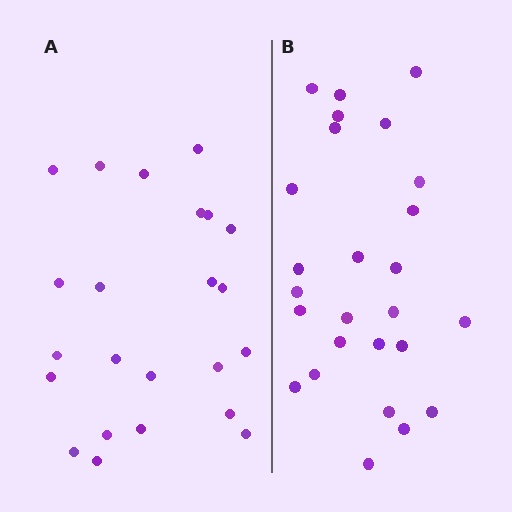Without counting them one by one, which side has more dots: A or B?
Region B (the right region) has more dots.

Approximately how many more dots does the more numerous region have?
Region B has just a few more — roughly 2 or 3 more dots than region A.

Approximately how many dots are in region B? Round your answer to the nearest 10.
About 30 dots. (The exact count is 26, which rounds to 30.)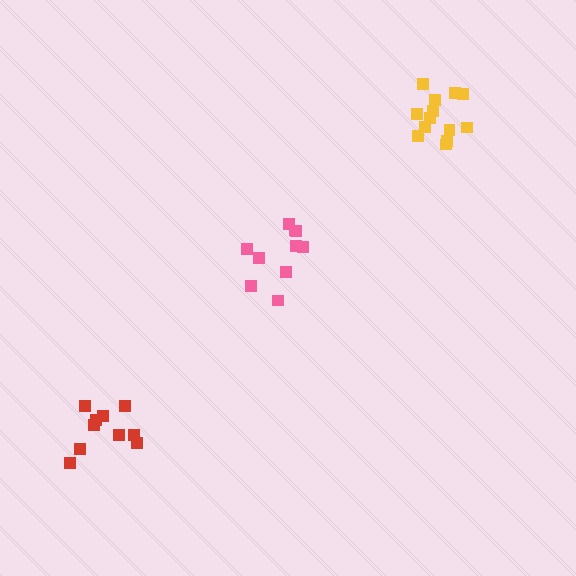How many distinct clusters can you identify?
There are 3 distinct clusters.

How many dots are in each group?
Group 1: 10 dots, Group 2: 13 dots, Group 3: 10 dots (33 total).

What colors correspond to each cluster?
The clusters are colored: pink, yellow, red.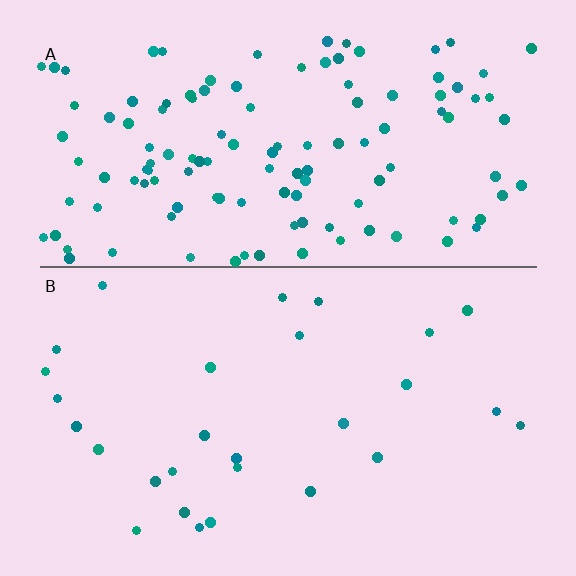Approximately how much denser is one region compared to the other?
Approximately 4.5× — region A over region B.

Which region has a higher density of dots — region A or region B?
A (the top).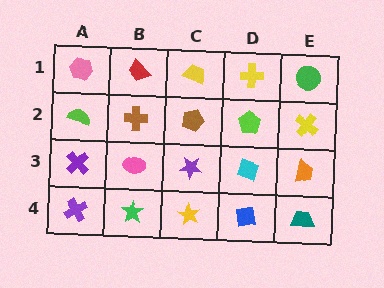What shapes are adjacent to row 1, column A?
A lime semicircle (row 2, column A), a red trapezoid (row 1, column B).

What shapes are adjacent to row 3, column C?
A brown pentagon (row 2, column C), a yellow star (row 4, column C), a pink ellipse (row 3, column B), a cyan diamond (row 3, column D).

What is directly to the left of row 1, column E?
A yellow cross.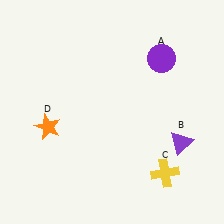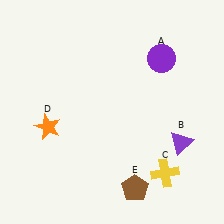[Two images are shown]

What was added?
A brown pentagon (E) was added in Image 2.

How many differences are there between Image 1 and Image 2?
There is 1 difference between the two images.